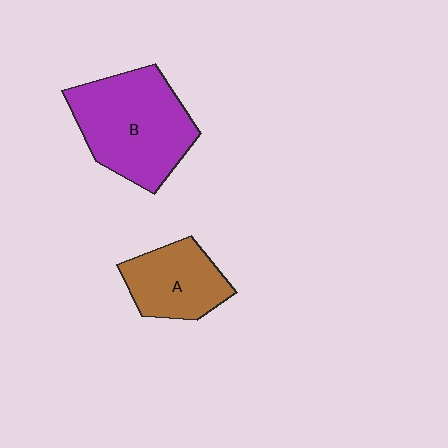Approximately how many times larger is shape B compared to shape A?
Approximately 1.7 times.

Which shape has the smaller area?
Shape A (brown).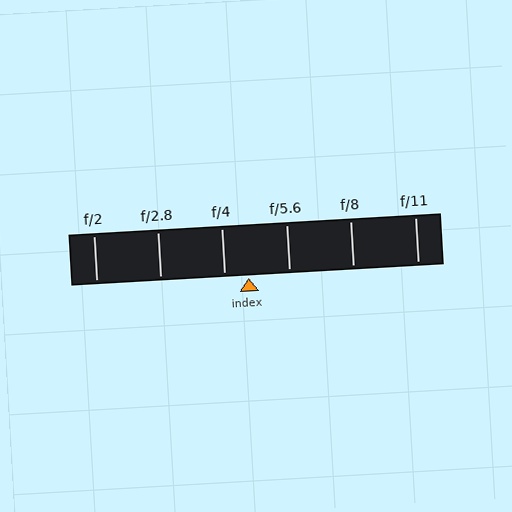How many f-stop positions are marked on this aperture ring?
There are 6 f-stop positions marked.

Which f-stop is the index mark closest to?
The index mark is closest to f/4.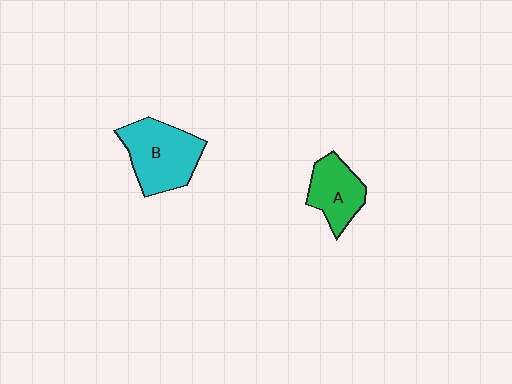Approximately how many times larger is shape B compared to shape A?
Approximately 1.5 times.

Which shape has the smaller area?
Shape A (green).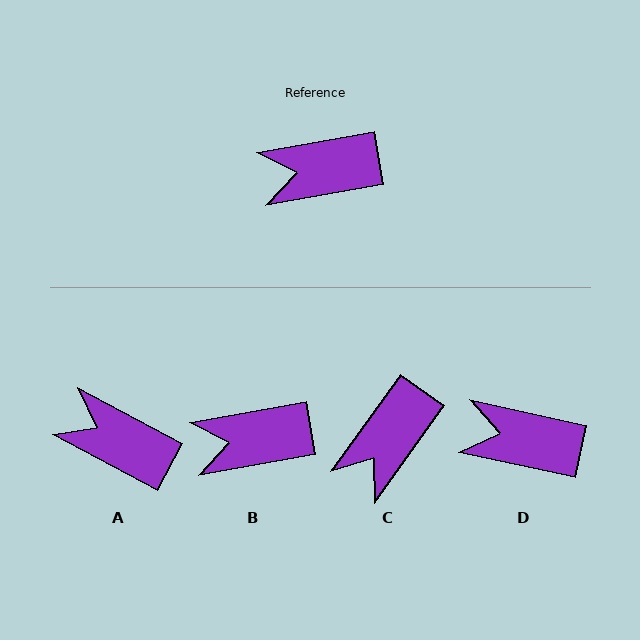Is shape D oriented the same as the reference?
No, it is off by about 23 degrees.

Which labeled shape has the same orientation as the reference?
B.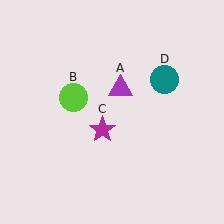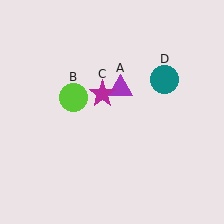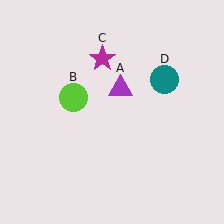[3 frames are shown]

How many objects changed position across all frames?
1 object changed position: magenta star (object C).